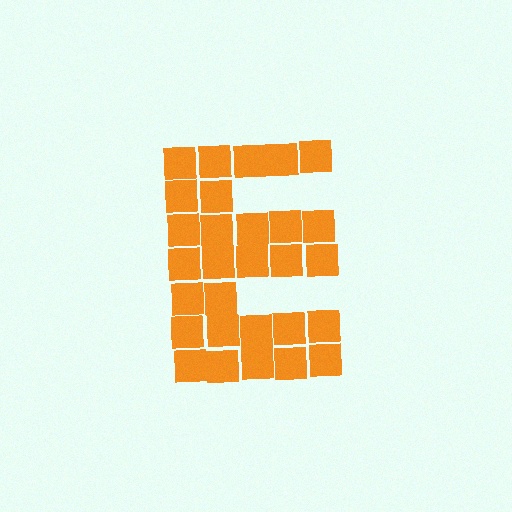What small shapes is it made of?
It is made of small squares.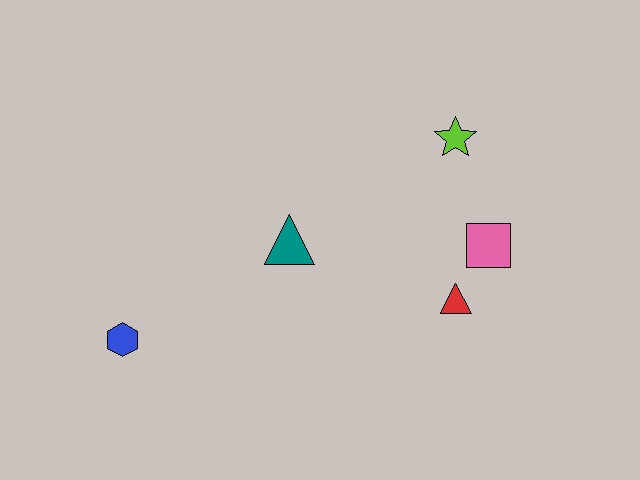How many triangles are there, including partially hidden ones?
There are 2 triangles.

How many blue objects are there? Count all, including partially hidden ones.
There is 1 blue object.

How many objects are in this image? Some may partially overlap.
There are 5 objects.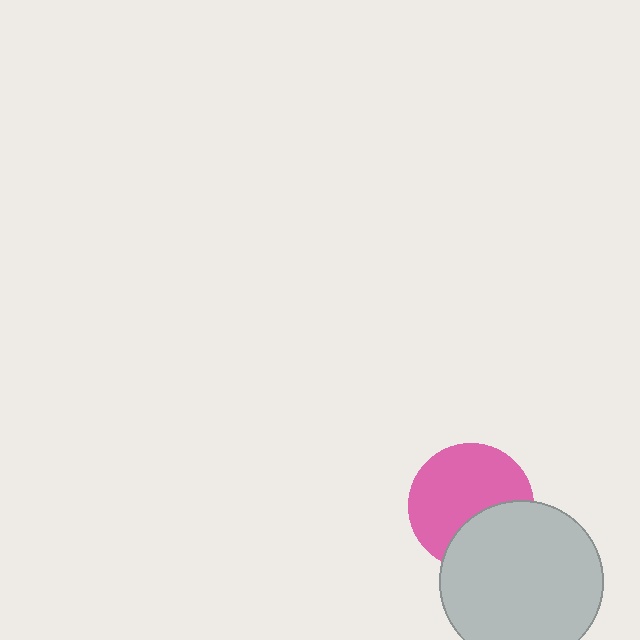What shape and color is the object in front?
The object in front is a light gray circle.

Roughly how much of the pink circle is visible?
Most of it is visible (roughly 66%).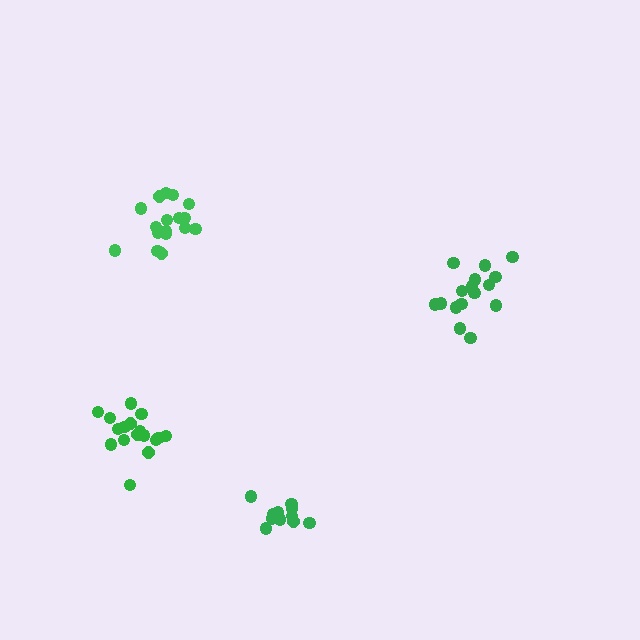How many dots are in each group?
Group 1: 17 dots, Group 2: 17 dots, Group 3: 11 dots, Group 4: 16 dots (61 total).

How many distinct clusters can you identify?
There are 4 distinct clusters.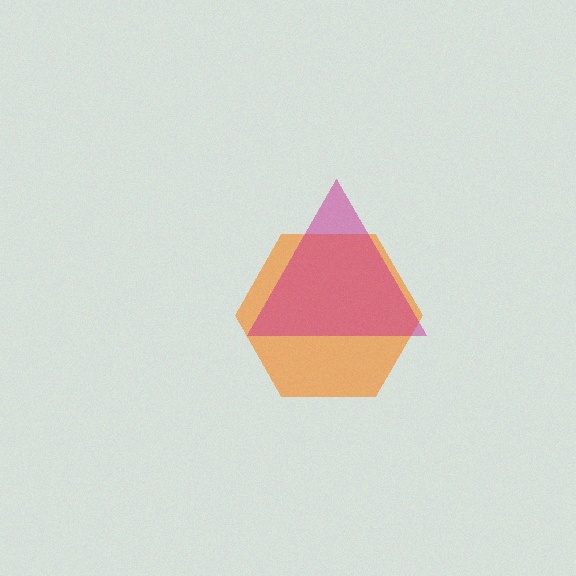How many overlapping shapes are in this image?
There are 2 overlapping shapes in the image.